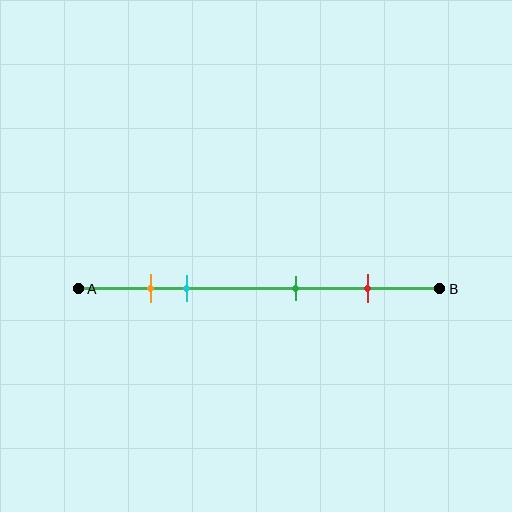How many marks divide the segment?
There are 4 marks dividing the segment.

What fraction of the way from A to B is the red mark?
The red mark is approximately 80% (0.8) of the way from A to B.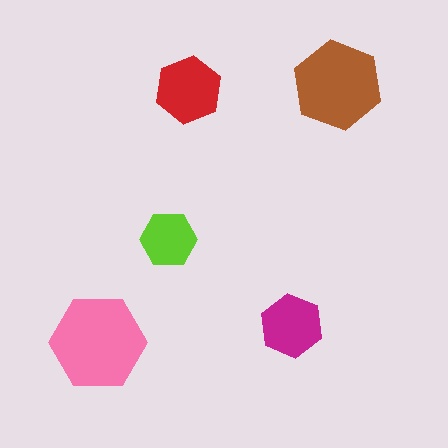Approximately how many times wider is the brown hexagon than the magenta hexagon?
About 1.5 times wider.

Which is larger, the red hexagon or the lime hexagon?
The red one.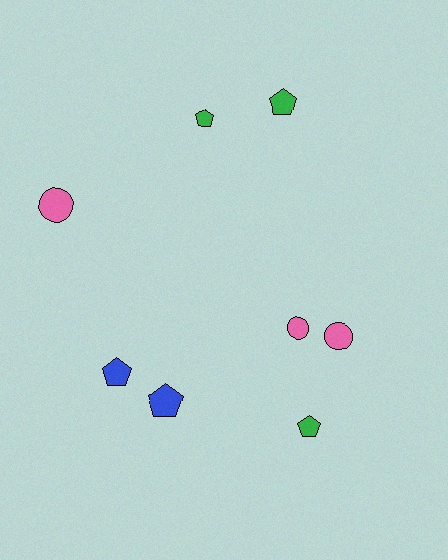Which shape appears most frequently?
Pentagon, with 5 objects.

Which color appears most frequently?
Green, with 3 objects.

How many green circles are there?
There are no green circles.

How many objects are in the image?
There are 8 objects.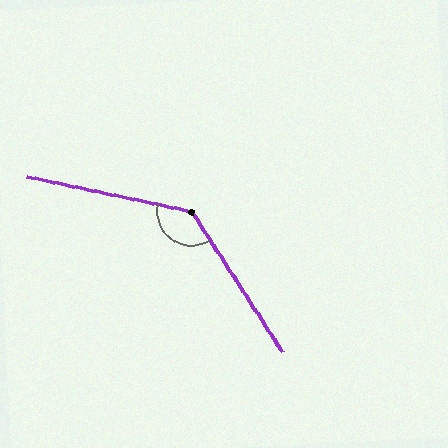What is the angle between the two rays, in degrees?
Approximately 135 degrees.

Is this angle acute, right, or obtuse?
It is obtuse.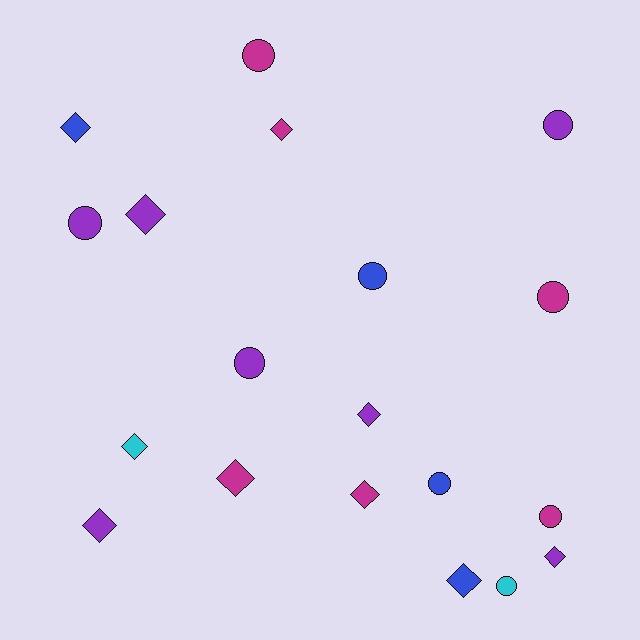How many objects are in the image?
There are 19 objects.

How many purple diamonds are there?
There are 4 purple diamonds.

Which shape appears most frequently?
Diamond, with 10 objects.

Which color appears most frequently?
Purple, with 7 objects.